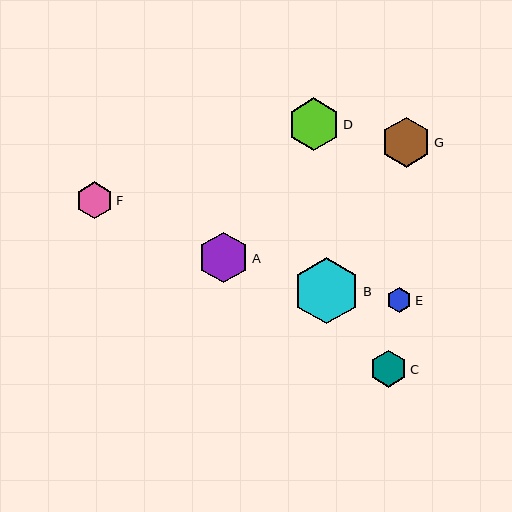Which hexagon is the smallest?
Hexagon E is the smallest with a size of approximately 25 pixels.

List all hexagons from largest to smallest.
From largest to smallest: B, D, A, G, C, F, E.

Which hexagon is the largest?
Hexagon B is the largest with a size of approximately 66 pixels.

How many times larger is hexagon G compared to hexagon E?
Hexagon G is approximately 2.0 times the size of hexagon E.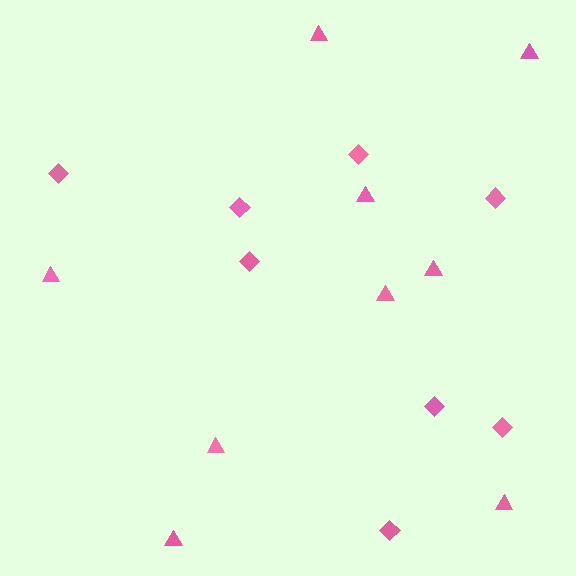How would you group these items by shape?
There are 2 groups: one group of triangles (9) and one group of diamonds (8).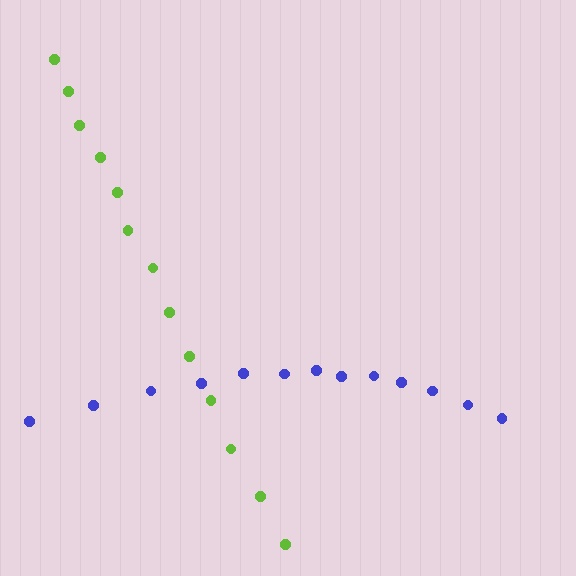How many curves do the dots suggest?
There are 2 distinct paths.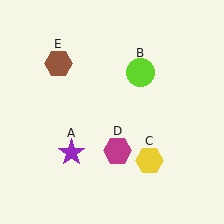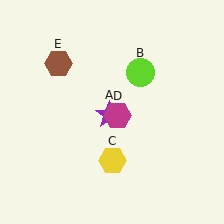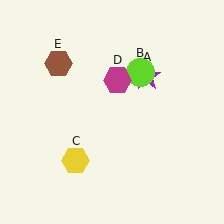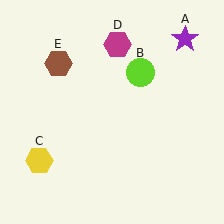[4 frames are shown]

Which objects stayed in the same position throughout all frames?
Lime circle (object B) and brown hexagon (object E) remained stationary.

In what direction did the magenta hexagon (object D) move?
The magenta hexagon (object D) moved up.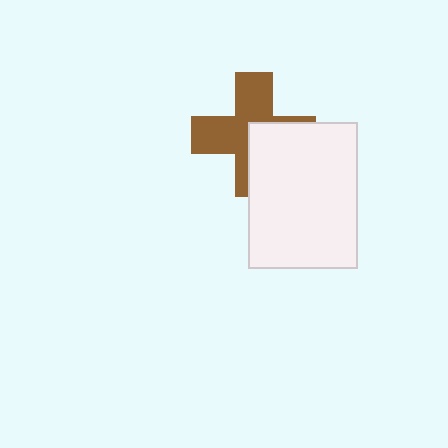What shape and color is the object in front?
The object in front is a white rectangle.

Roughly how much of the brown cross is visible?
About half of it is visible (roughly 59%).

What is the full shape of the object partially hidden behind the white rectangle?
The partially hidden object is a brown cross.